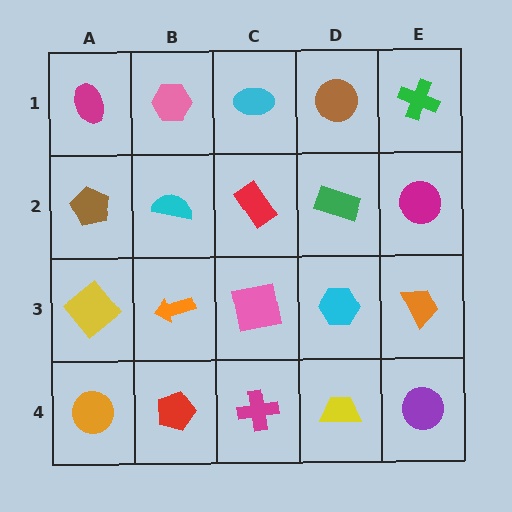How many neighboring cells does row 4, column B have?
3.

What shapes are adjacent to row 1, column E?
A magenta circle (row 2, column E), a brown circle (row 1, column D).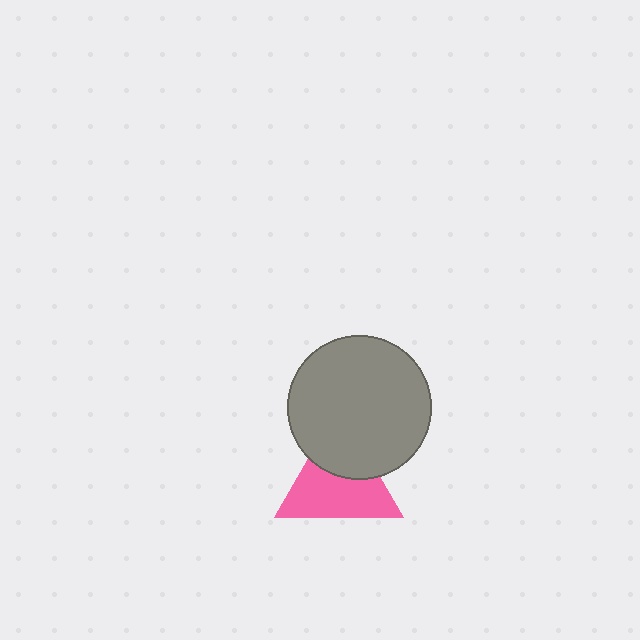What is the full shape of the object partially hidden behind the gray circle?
The partially hidden object is a pink triangle.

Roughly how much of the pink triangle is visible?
About half of it is visible (roughly 63%).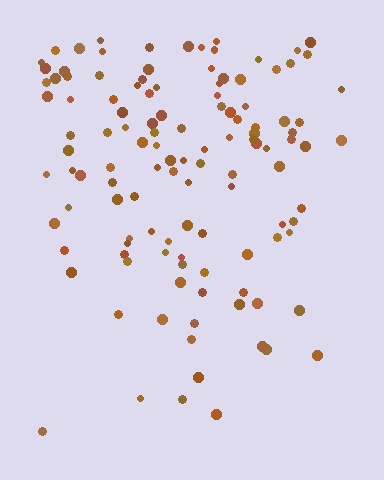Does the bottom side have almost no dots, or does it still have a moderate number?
Still a moderate number, just noticeably fewer than the top.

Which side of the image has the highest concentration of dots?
The top.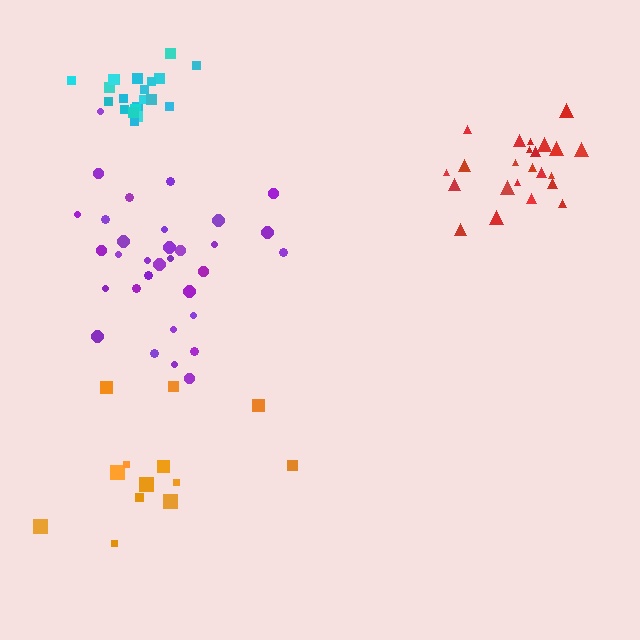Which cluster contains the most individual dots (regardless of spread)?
Purple (32).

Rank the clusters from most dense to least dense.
cyan, red, purple, orange.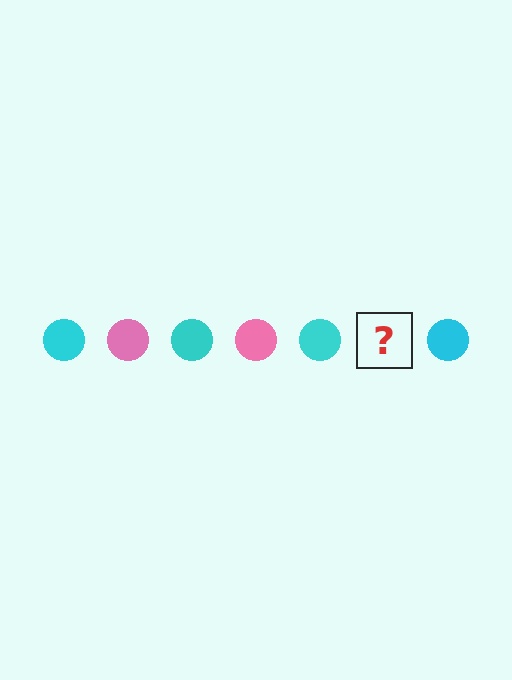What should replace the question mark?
The question mark should be replaced with a pink circle.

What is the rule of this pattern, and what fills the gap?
The rule is that the pattern cycles through cyan, pink circles. The gap should be filled with a pink circle.